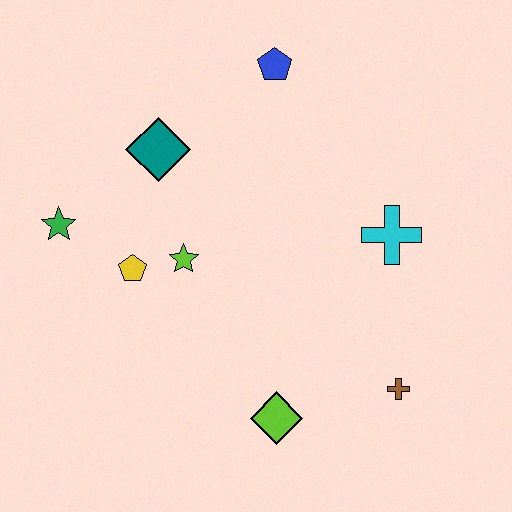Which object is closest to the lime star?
The yellow pentagon is closest to the lime star.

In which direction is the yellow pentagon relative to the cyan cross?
The yellow pentagon is to the left of the cyan cross.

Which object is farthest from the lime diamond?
The blue pentagon is farthest from the lime diamond.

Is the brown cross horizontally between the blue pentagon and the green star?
No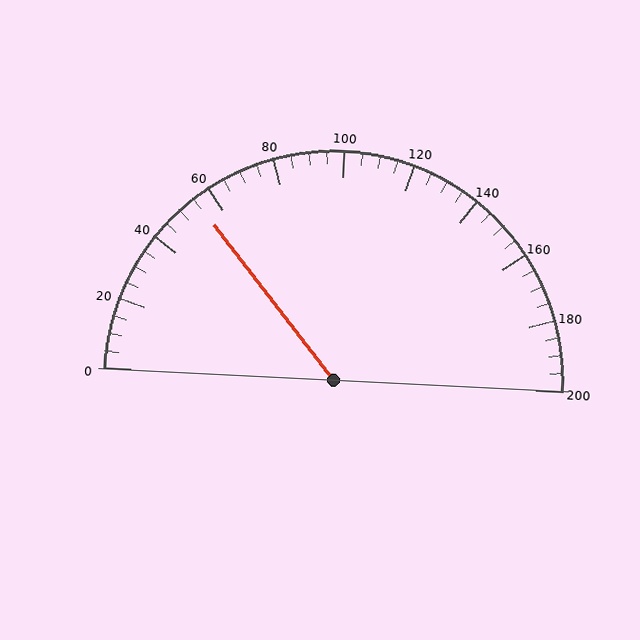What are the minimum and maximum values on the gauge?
The gauge ranges from 0 to 200.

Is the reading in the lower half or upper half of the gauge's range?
The reading is in the lower half of the range (0 to 200).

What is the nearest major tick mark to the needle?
The nearest major tick mark is 60.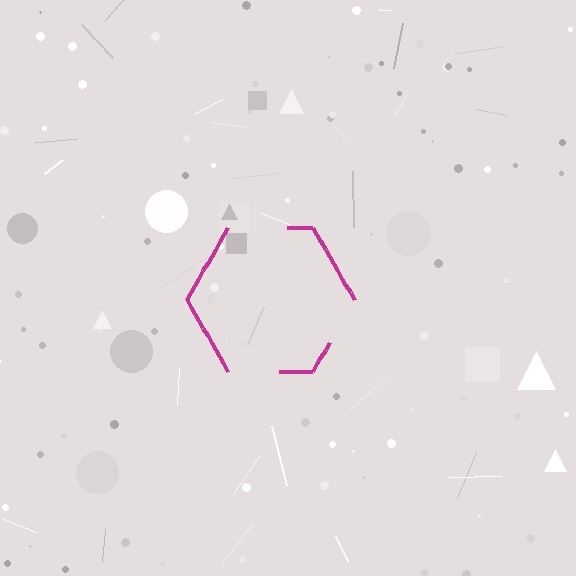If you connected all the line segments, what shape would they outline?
They would outline a hexagon.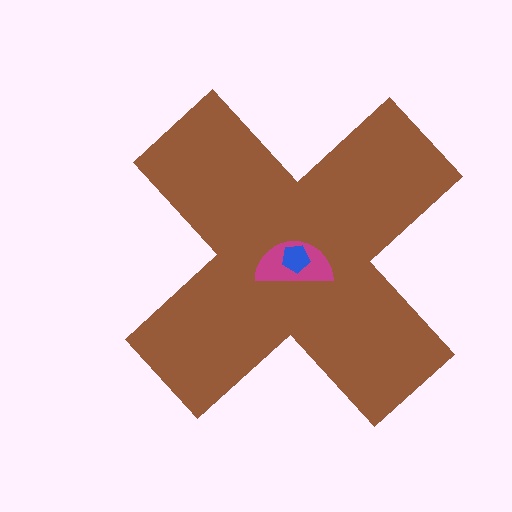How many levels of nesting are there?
3.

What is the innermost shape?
The blue pentagon.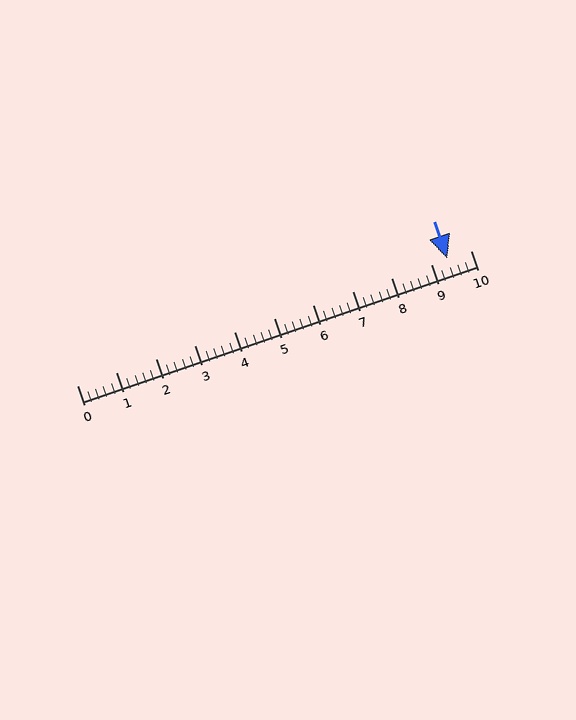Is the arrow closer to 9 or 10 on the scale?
The arrow is closer to 9.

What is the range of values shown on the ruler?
The ruler shows values from 0 to 10.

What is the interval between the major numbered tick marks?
The major tick marks are spaced 1 units apart.